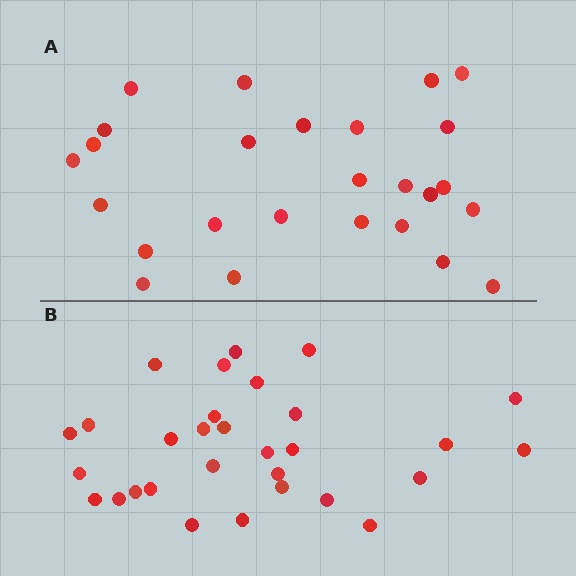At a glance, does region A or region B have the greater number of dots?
Region B (the bottom region) has more dots.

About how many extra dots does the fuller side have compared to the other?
Region B has about 4 more dots than region A.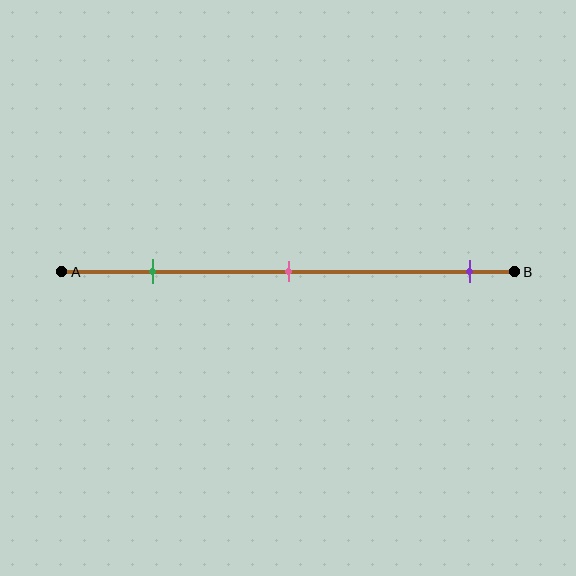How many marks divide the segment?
There are 3 marks dividing the segment.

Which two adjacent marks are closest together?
The green and pink marks are the closest adjacent pair.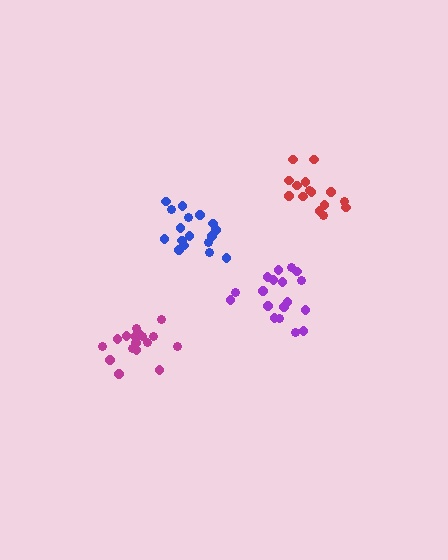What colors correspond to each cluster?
The clusters are colored: blue, red, magenta, purple.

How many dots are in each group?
Group 1: 17 dots, Group 2: 15 dots, Group 3: 17 dots, Group 4: 18 dots (67 total).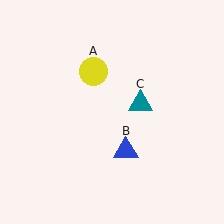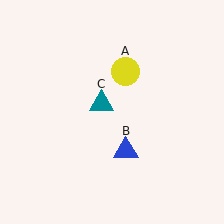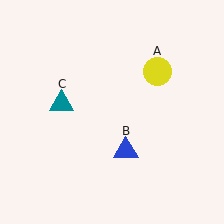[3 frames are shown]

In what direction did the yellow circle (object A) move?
The yellow circle (object A) moved right.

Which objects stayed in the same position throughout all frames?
Blue triangle (object B) remained stationary.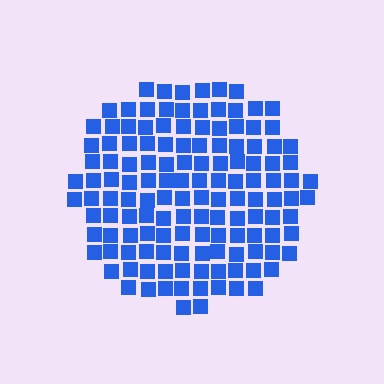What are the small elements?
The small elements are squares.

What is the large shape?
The large shape is a circle.